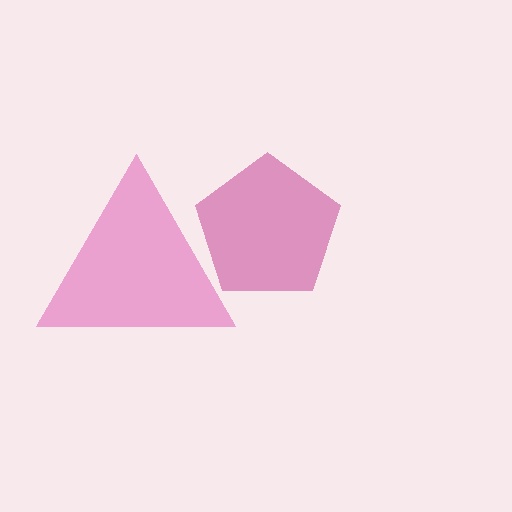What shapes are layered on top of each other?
The layered shapes are: a pink triangle, a magenta pentagon.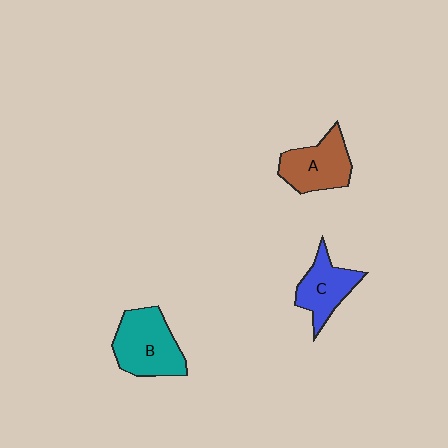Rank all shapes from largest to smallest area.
From largest to smallest: B (teal), A (brown), C (blue).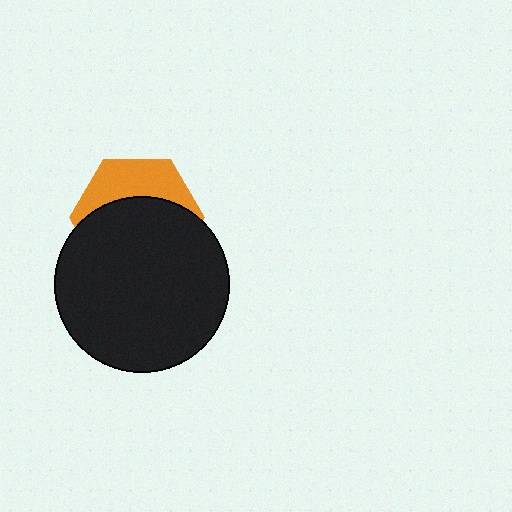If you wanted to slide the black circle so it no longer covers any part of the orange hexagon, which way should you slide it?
Slide it down — that is the most direct way to separate the two shapes.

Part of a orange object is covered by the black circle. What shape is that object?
It is a hexagon.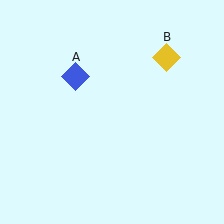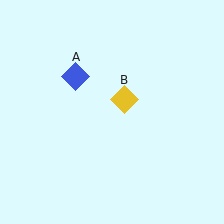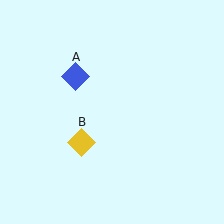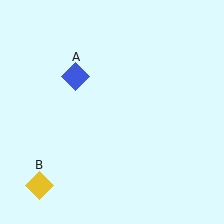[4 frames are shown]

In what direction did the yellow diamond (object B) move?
The yellow diamond (object B) moved down and to the left.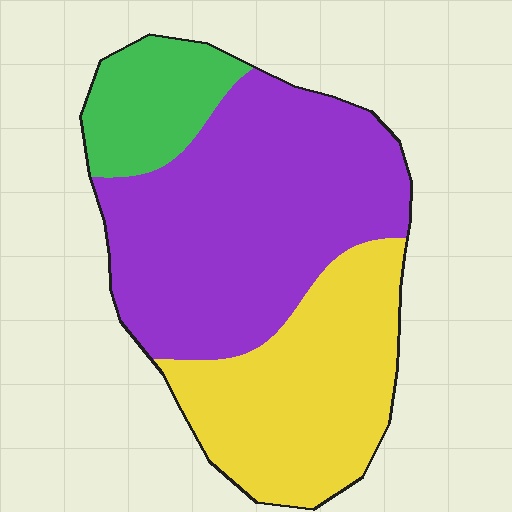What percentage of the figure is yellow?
Yellow covers around 35% of the figure.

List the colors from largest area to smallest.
From largest to smallest: purple, yellow, green.